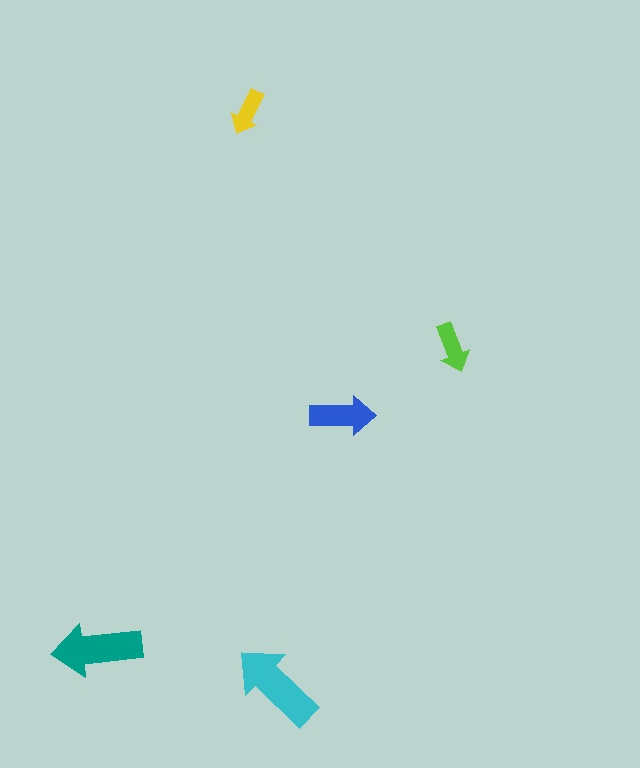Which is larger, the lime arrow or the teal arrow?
The teal one.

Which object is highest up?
The yellow arrow is topmost.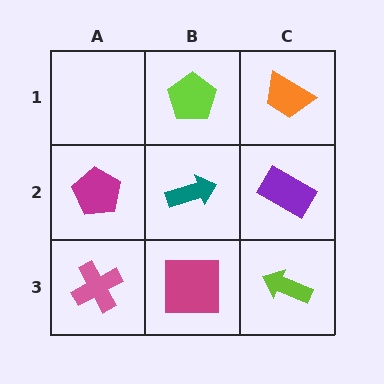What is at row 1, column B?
A lime pentagon.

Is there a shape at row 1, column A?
No, that cell is empty.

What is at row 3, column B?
A magenta square.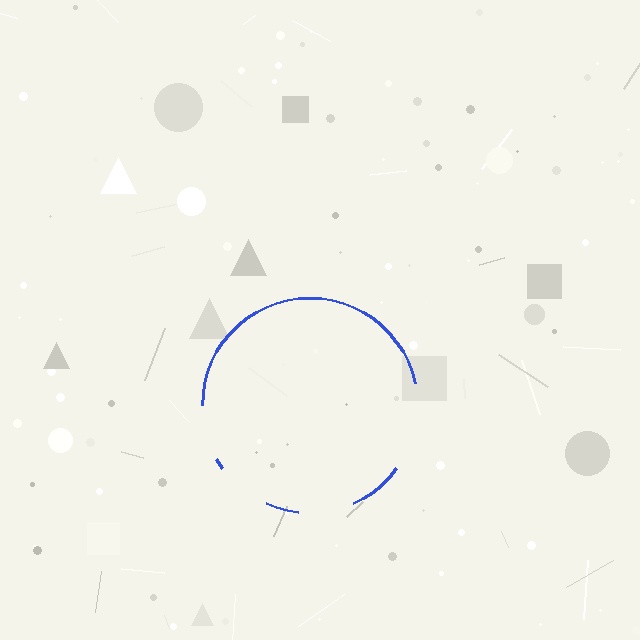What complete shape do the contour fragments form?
The contour fragments form a circle.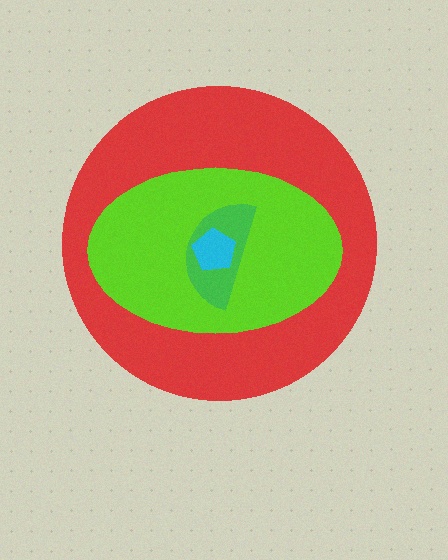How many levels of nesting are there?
4.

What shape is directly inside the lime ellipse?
The green semicircle.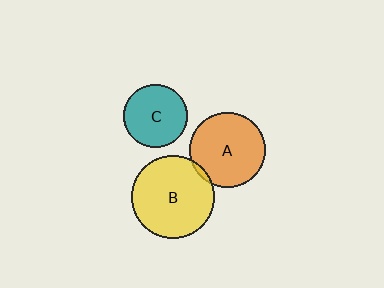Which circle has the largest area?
Circle B (yellow).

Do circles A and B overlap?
Yes.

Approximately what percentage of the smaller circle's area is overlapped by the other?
Approximately 5%.